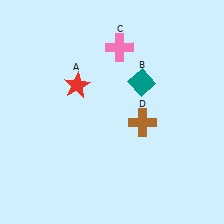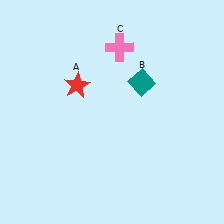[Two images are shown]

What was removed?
The brown cross (D) was removed in Image 2.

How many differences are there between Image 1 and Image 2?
There is 1 difference between the two images.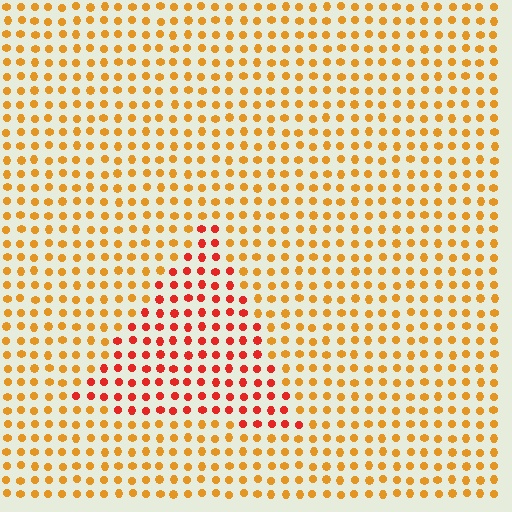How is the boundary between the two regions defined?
The boundary is defined purely by a slight shift in hue (about 35 degrees). Spacing, size, and orientation are identical on both sides.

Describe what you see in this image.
The image is filled with small orange elements in a uniform arrangement. A triangle-shaped region is visible where the elements are tinted to a slightly different hue, forming a subtle color boundary.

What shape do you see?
I see a triangle.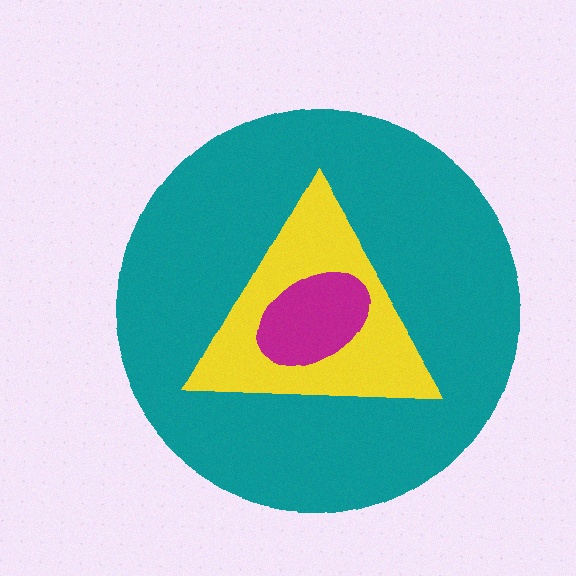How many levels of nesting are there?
3.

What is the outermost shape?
The teal circle.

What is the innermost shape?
The magenta ellipse.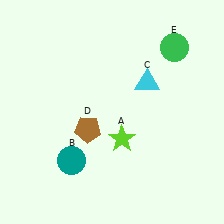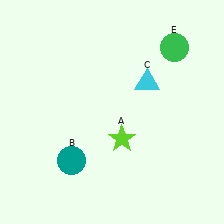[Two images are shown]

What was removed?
The brown pentagon (D) was removed in Image 2.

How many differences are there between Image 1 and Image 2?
There is 1 difference between the two images.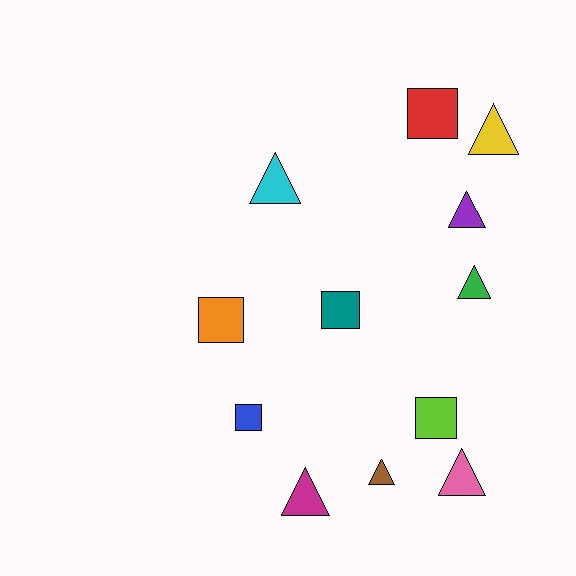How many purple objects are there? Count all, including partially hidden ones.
There is 1 purple object.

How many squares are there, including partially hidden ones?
There are 5 squares.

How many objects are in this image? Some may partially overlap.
There are 12 objects.